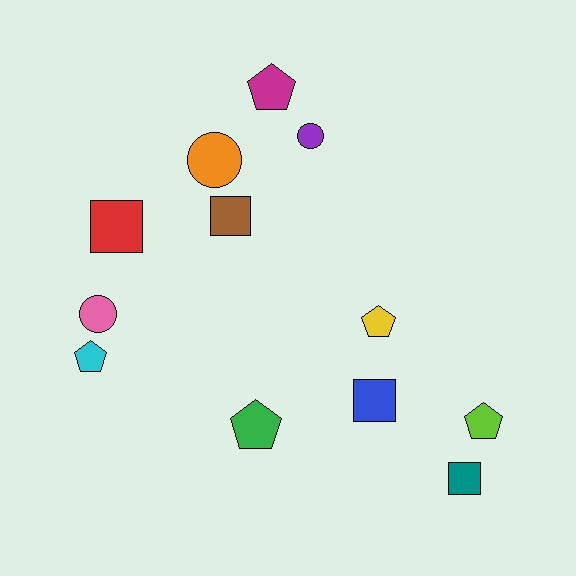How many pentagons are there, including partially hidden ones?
There are 5 pentagons.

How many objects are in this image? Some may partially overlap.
There are 12 objects.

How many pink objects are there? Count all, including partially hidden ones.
There is 1 pink object.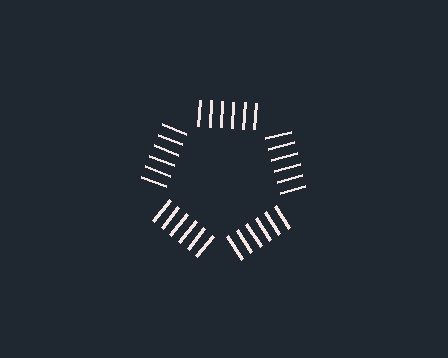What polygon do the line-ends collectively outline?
An illusory pentagon — the line segments terminate on its edges but no continuous stroke is drawn.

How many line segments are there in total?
30 — 6 along each of the 5 edges.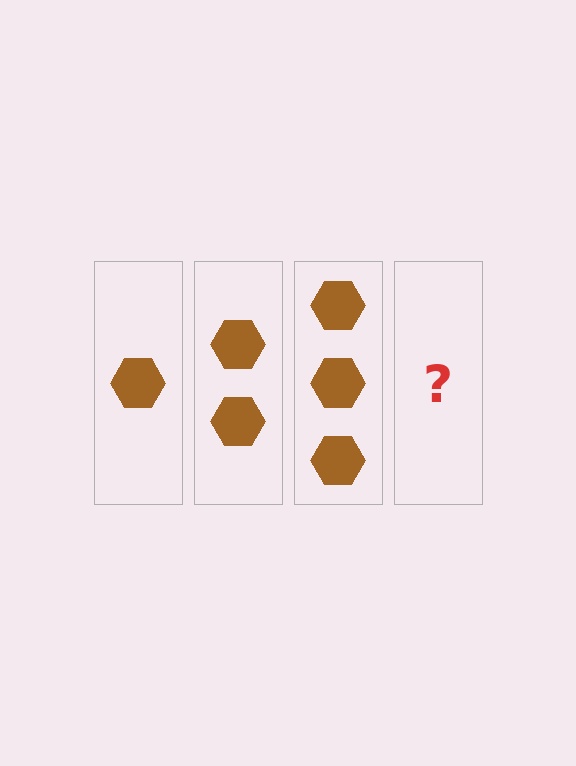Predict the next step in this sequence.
The next step is 4 hexagons.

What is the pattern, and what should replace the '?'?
The pattern is that each step adds one more hexagon. The '?' should be 4 hexagons.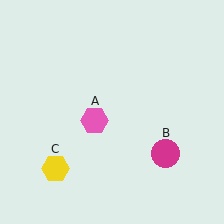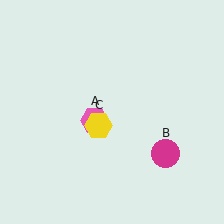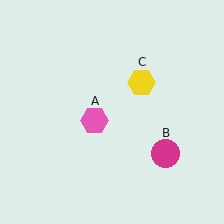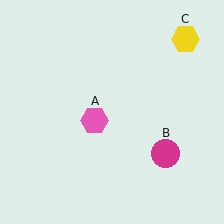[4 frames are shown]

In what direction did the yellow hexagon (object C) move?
The yellow hexagon (object C) moved up and to the right.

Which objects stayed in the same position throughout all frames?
Pink hexagon (object A) and magenta circle (object B) remained stationary.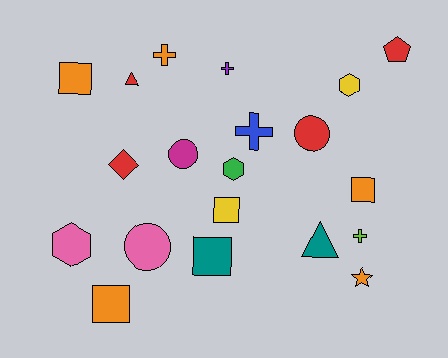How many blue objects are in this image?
There is 1 blue object.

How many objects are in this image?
There are 20 objects.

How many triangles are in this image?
There are 2 triangles.